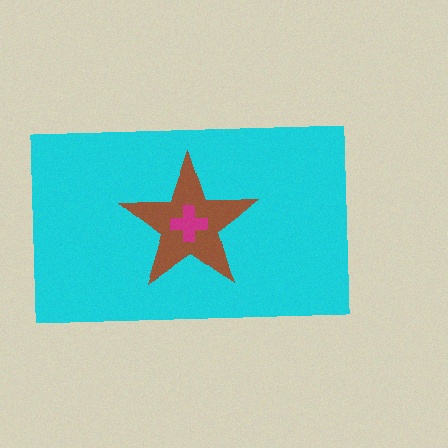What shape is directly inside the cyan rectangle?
The brown star.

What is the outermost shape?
The cyan rectangle.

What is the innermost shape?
The magenta cross.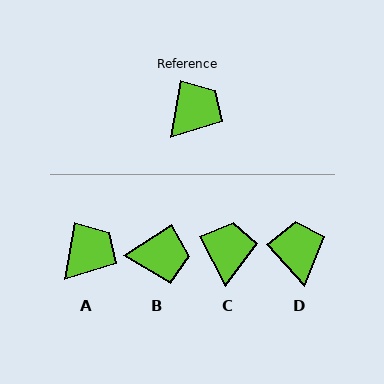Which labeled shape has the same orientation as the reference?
A.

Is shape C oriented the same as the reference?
No, it is off by about 37 degrees.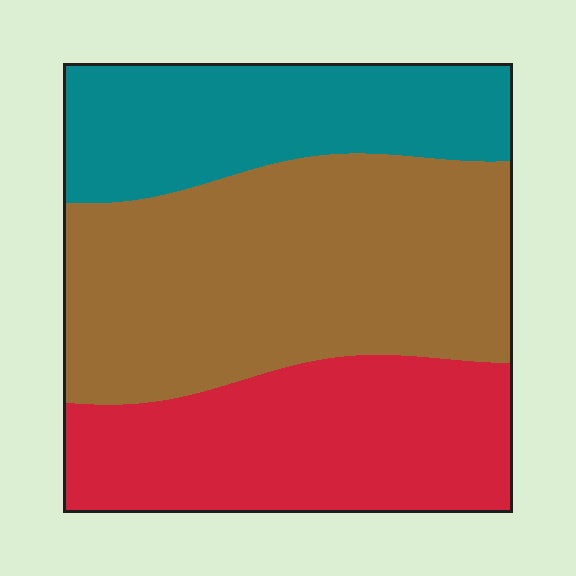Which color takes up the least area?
Teal, at roughly 25%.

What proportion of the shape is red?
Red takes up about one third (1/3) of the shape.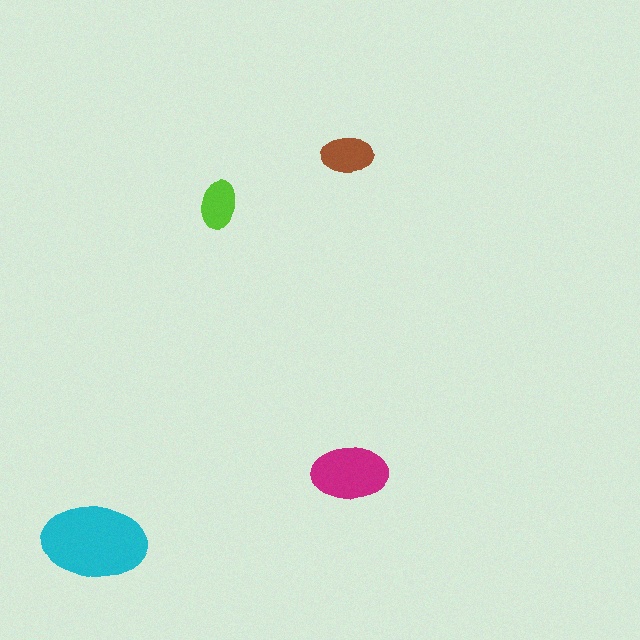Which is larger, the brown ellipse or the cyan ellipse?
The cyan one.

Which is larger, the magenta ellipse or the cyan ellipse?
The cyan one.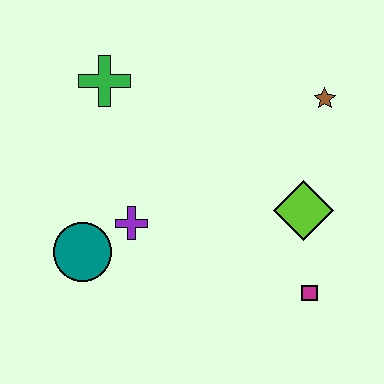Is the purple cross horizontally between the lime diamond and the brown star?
No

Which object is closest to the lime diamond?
The magenta square is closest to the lime diamond.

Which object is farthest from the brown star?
The teal circle is farthest from the brown star.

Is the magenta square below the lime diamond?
Yes